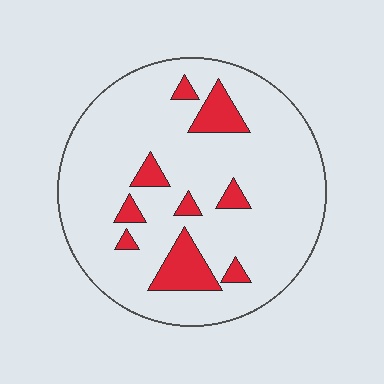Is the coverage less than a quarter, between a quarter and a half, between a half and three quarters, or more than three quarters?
Less than a quarter.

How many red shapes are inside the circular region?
9.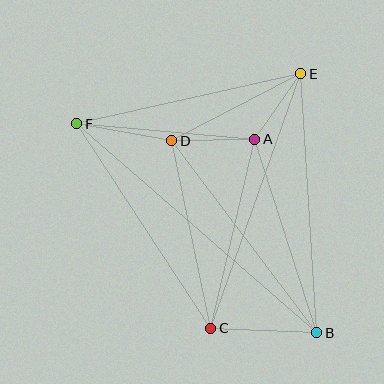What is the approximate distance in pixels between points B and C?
The distance between B and C is approximately 106 pixels.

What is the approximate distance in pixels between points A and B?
The distance between A and B is approximately 204 pixels.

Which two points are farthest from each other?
Points B and F are farthest from each other.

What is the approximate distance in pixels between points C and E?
The distance between C and E is approximately 270 pixels.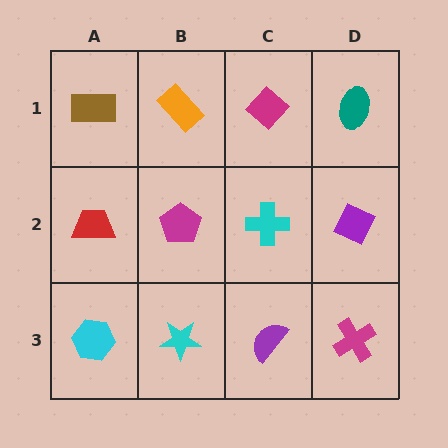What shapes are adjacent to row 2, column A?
A brown rectangle (row 1, column A), a cyan hexagon (row 3, column A), a magenta pentagon (row 2, column B).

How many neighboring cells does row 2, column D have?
3.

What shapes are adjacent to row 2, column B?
An orange rectangle (row 1, column B), a cyan star (row 3, column B), a red trapezoid (row 2, column A), a cyan cross (row 2, column C).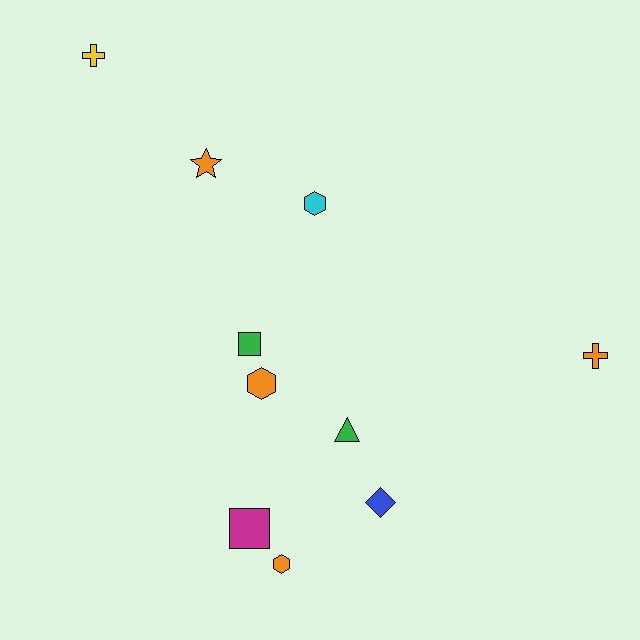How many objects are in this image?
There are 10 objects.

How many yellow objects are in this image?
There is 1 yellow object.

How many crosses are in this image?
There are 2 crosses.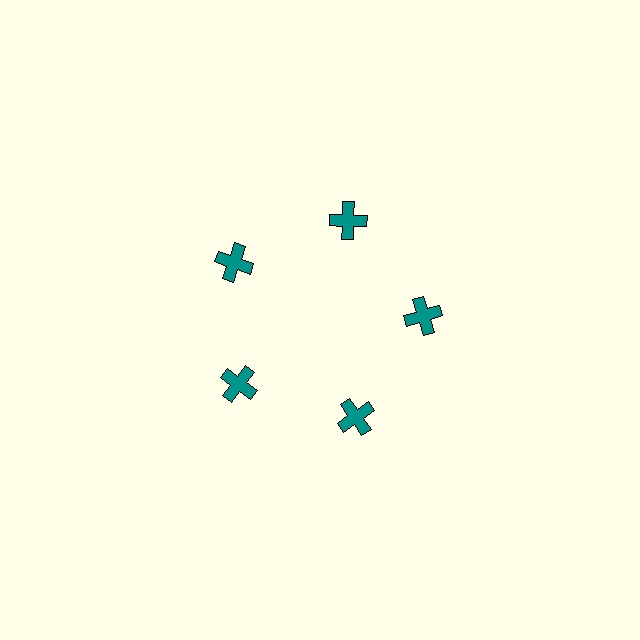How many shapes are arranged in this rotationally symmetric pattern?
There are 5 shapes, arranged in 5 groups of 1.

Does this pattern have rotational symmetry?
Yes, this pattern has 5-fold rotational symmetry. It looks the same after rotating 72 degrees around the center.